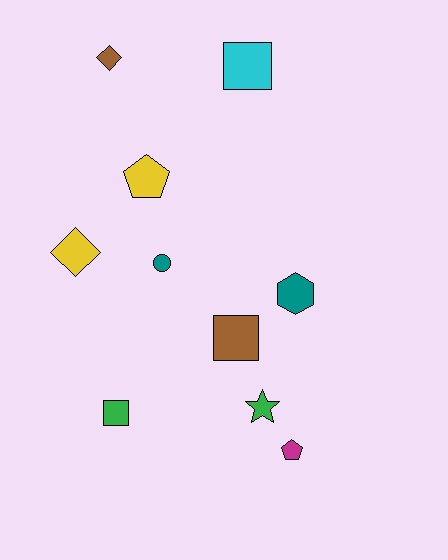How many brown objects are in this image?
There are 2 brown objects.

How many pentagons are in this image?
There are 2 pentagons.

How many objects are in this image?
There are 10 objects.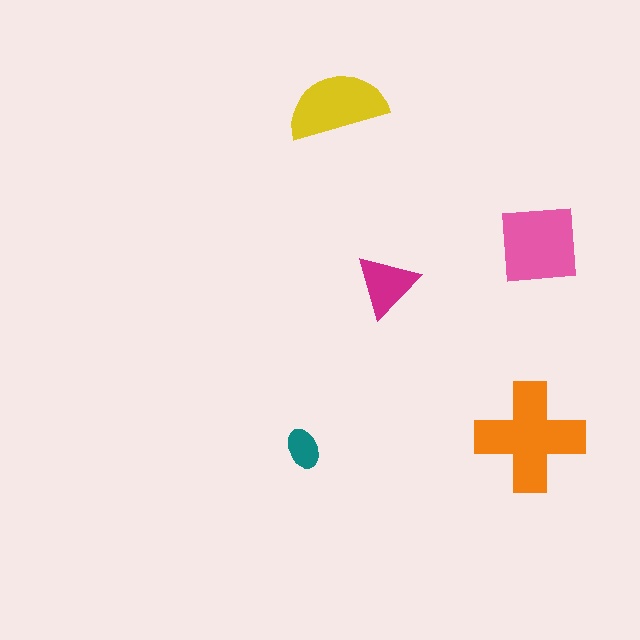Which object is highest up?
The yellow semicircle is topmost.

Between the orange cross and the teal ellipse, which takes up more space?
The orange cross.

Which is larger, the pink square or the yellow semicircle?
The pink square.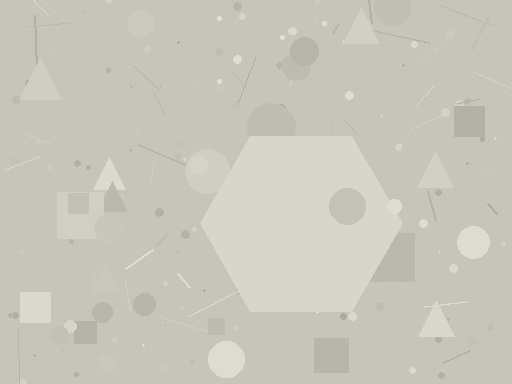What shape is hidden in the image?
A hexagon is hidden in the image.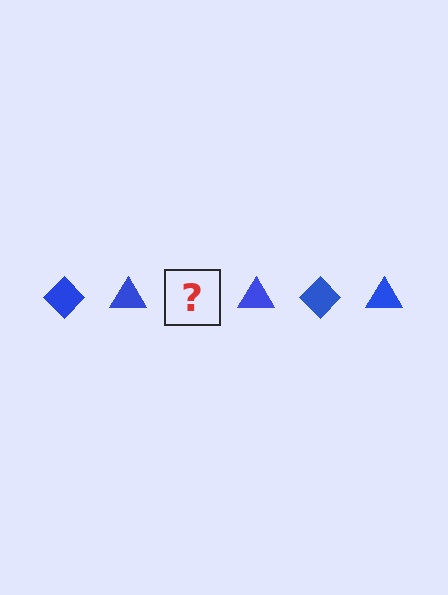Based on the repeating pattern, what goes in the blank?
The blank should be a blue diamond.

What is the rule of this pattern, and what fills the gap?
The rule is that the pattern cycles through diamond, triangle shapes in blue. The gap should be filled with a blue diamond.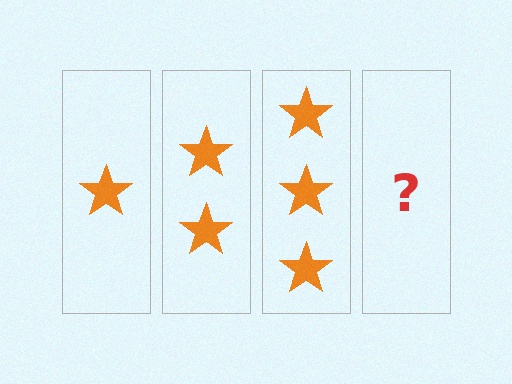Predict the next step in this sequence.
The next step is 4 stars.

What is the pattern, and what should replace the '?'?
The pattern is that each step adds one more star. The '?' should be 4 stars.